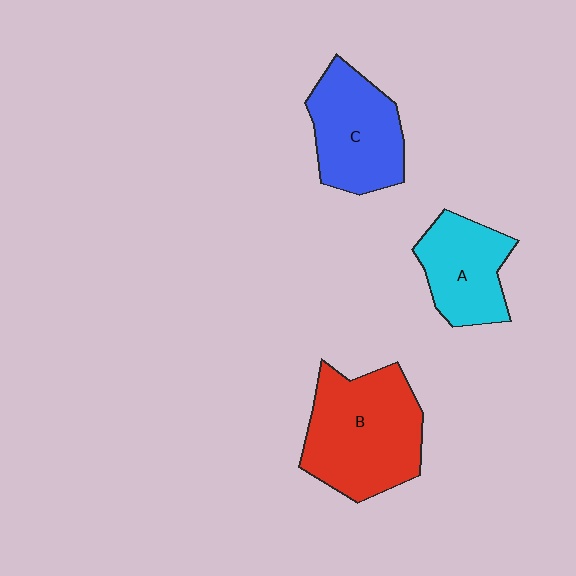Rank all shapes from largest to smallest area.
From largest to smallest: B (red), C (blue), A (cyan).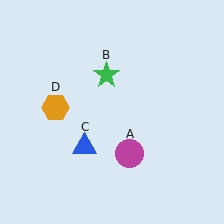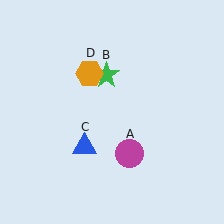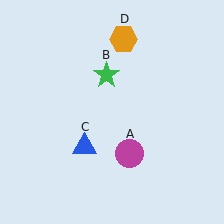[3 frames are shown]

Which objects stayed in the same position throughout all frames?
Magenta circle (object A) and green star (object B) and blue triangle (object C) remained stationary.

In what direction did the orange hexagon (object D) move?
The orange hexagon (object D) moved up and to the right.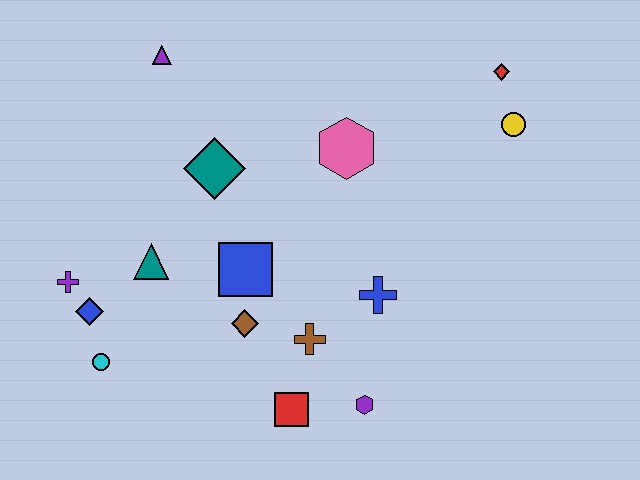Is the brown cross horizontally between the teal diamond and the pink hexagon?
Yes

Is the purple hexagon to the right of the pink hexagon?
Yes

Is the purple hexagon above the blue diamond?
No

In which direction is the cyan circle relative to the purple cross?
The cyan circle is below the purple cross.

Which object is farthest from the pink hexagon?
The cyan circle is farthest from the pink hexagon.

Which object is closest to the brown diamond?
The blue square is closest to the brown diamond.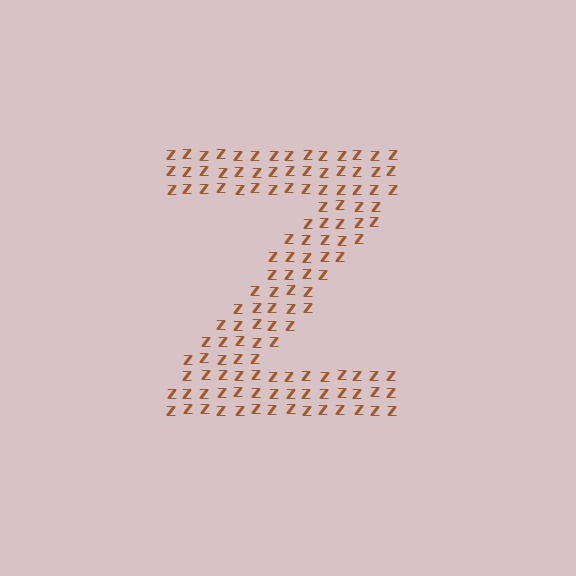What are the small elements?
The small elements are letter Z's.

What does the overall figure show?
The overall figure shows the letter Z.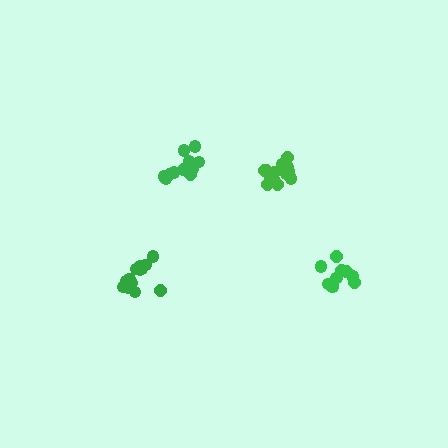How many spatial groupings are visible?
There are 4 spatial groupings.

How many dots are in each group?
Group 1: 14 dots, Group 2: 10 dots, Group 3: 11 dots, Group 4: 13 dots (48 total).